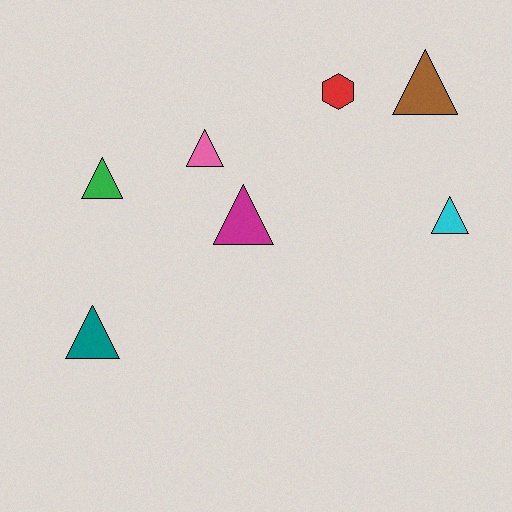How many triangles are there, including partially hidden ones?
There are 6 triangles.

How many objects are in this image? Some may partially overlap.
There are 7 objects.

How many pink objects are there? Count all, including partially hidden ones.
There is 1 pink object.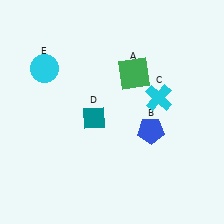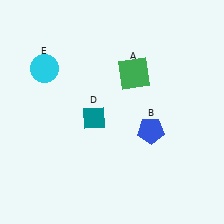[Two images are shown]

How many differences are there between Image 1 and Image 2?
There is 1 difference between the two images.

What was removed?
The cyan cross (C) was removed in Image 2.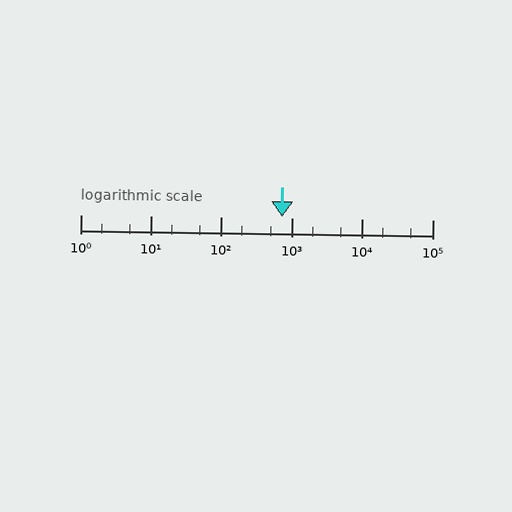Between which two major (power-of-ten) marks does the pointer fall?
The pointer is between 100 and 1000.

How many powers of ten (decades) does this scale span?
The scale spans 5 decades, from 1 to 100000.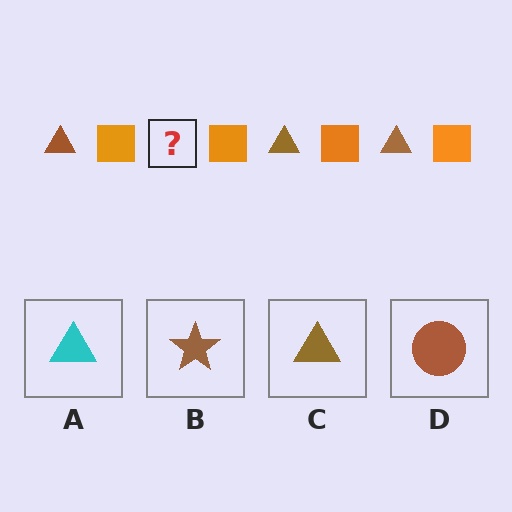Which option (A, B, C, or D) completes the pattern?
C.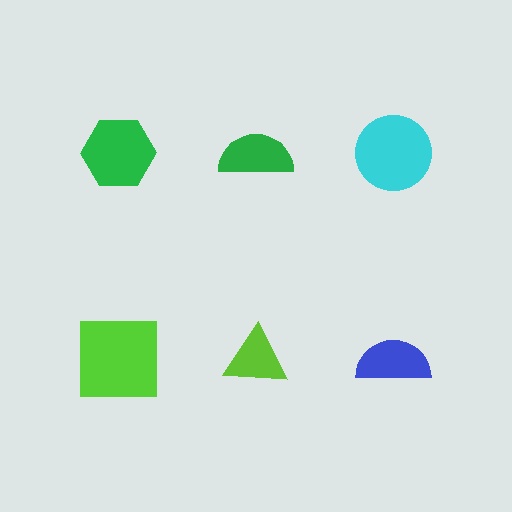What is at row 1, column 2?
A green semicircle.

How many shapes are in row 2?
3 shapes.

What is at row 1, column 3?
A cyan circle.